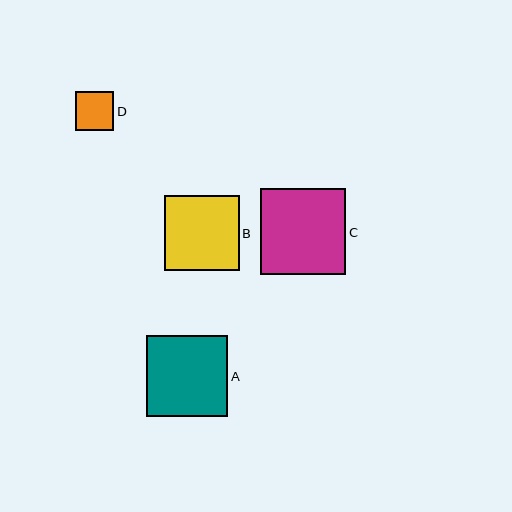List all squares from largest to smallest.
From largest to smallest: C, A, B, D.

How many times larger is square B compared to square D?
Square B is approximately 1.9 times the size of square D.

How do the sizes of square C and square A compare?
Square C and square A are approximately the same size.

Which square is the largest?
Square C is the largest with a size of approximately 86 pixels.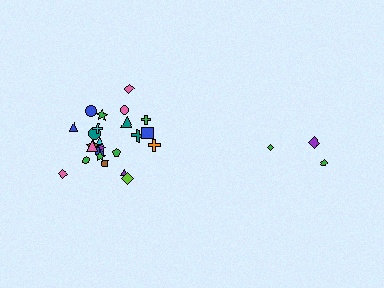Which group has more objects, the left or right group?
The left group.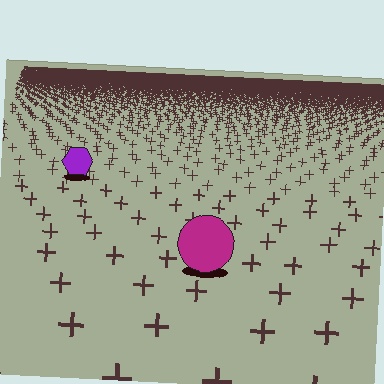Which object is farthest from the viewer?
The purple hexagon is farthest from the viewer. It appears smaller and the ground texture around it is denser.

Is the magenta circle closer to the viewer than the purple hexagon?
Yes. The magenta circle is closer — you can tell from the texture gradient: the ground texture is coarser near it.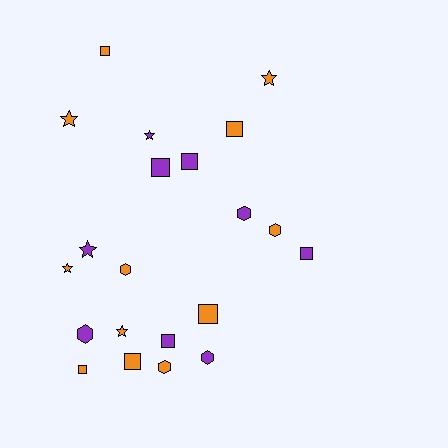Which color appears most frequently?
Orange, with 12 objects.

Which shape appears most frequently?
Square, with 9 objects.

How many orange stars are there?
There are 4 orange stars.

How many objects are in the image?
There are 21 objects.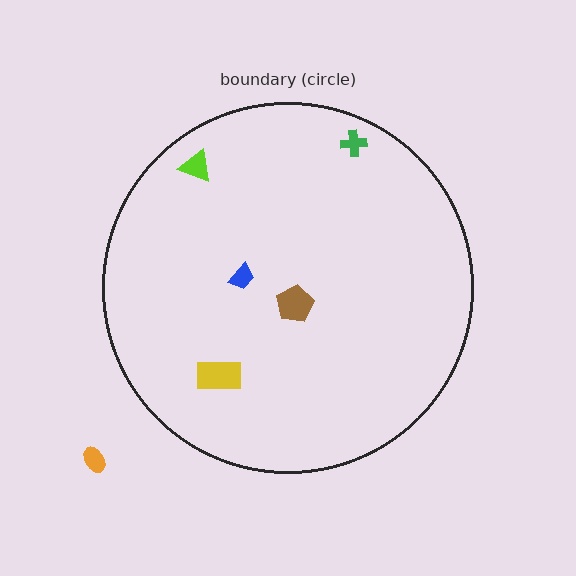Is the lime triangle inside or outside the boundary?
Inside.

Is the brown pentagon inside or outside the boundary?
Inside.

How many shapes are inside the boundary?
5 inside, 1 outside.